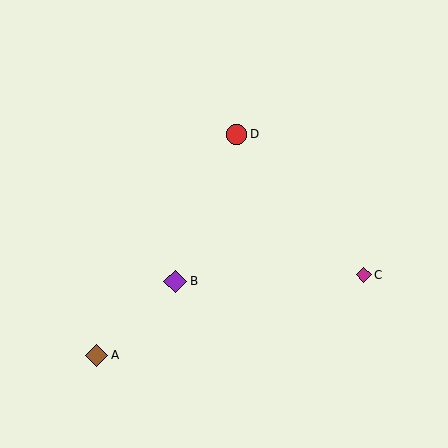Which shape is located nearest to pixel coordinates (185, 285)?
The purple diamond (labeled B) at (175, 281) is nearest to that location.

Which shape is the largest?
The purple diamond (labeled B) is the largest.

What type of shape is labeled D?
Shape D is a red circle.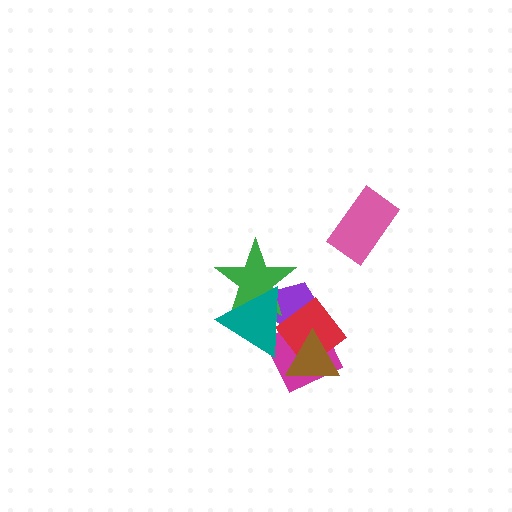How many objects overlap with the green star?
2 objects overlap with the green star.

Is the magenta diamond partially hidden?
Yes, it is partially covered by another shape.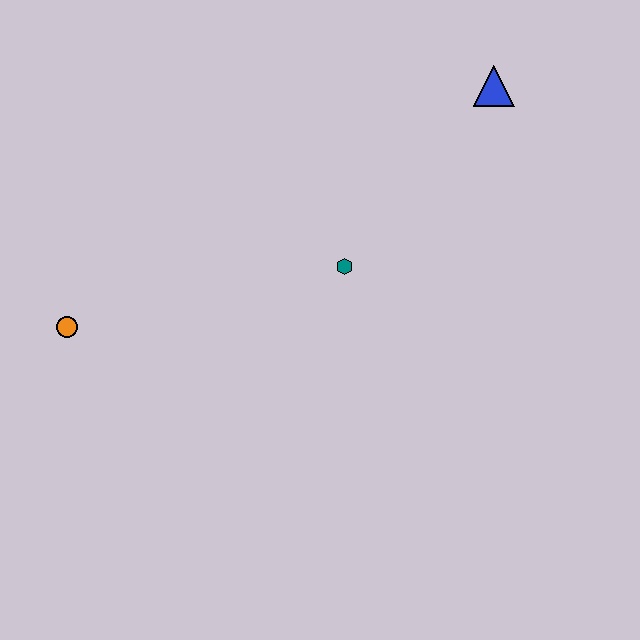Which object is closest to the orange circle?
The teal hexagon is closest to the orange circle.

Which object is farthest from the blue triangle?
The orange circle is farthest from the blue triangle.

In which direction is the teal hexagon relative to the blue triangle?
The teal hexagon is below the blue triangle.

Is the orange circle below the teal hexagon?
Yes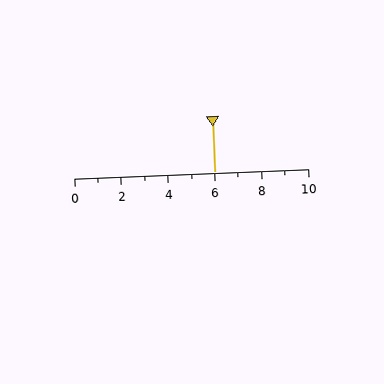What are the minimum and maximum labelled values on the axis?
The axis runs from 0 to 10.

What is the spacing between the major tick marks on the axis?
The major ticks are spaced 2 apart.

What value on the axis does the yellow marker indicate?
The marker indicates approximately 6.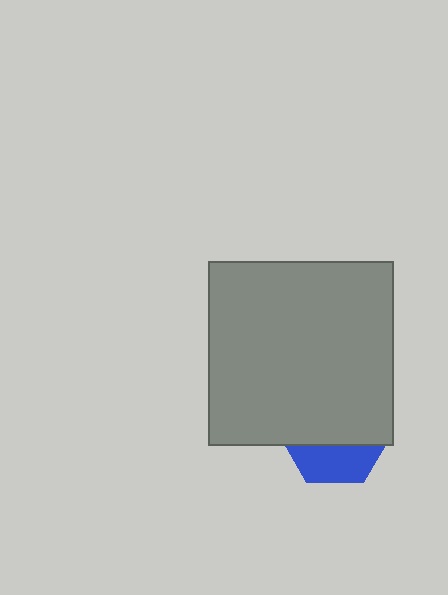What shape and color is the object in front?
The object in front is a gray square.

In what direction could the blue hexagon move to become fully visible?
The blue hexagon could move down. That would shift it out from behind the gray square entirely.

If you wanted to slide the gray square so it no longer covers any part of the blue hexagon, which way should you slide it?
Slide it up — that is the most direct way to separate the two shapes.